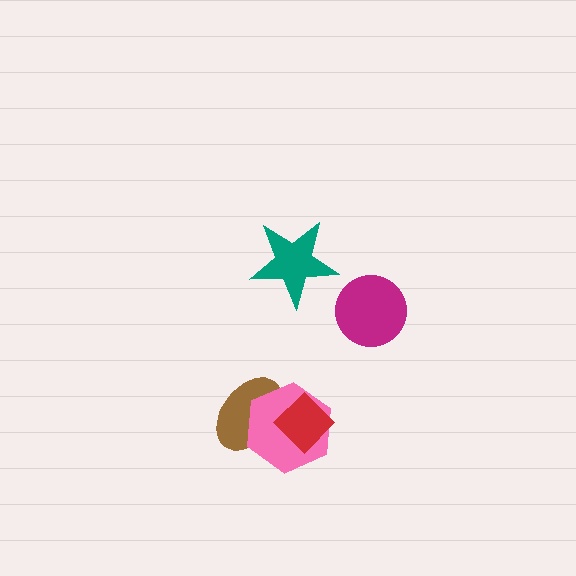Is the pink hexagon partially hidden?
Yes, it is partially covered by another shape.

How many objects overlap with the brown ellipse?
2 objects overlap with the brown ellipse.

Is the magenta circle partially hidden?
No, no other shape covers it.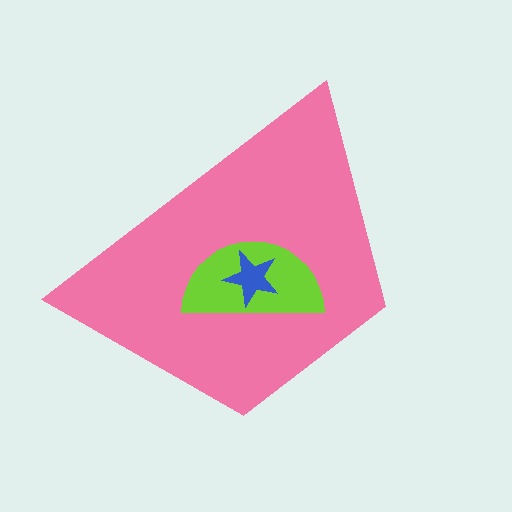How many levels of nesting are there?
3.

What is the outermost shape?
The pink trapezoid.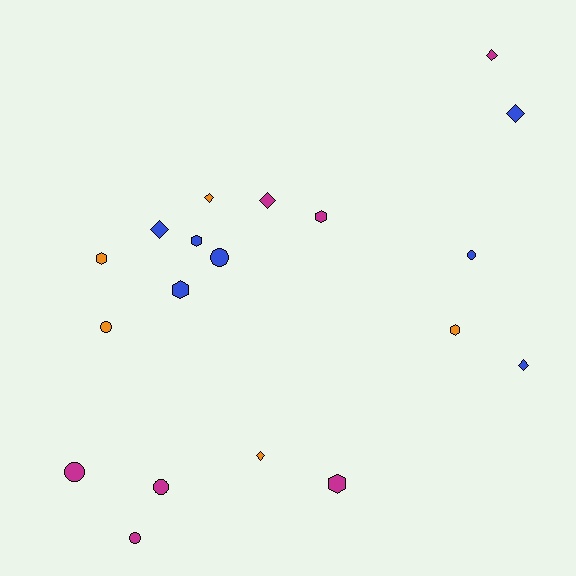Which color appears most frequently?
Blue, with 7 objects.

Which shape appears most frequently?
Diamond, with 7 objects.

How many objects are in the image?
There are 19 objects.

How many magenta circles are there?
There are 3 magenta circles.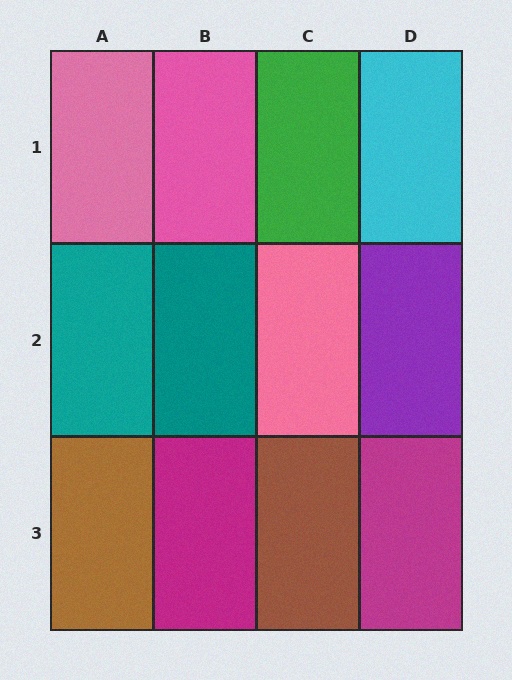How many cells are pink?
3 cells are pink.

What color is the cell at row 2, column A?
Teal.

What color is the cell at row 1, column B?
Pink.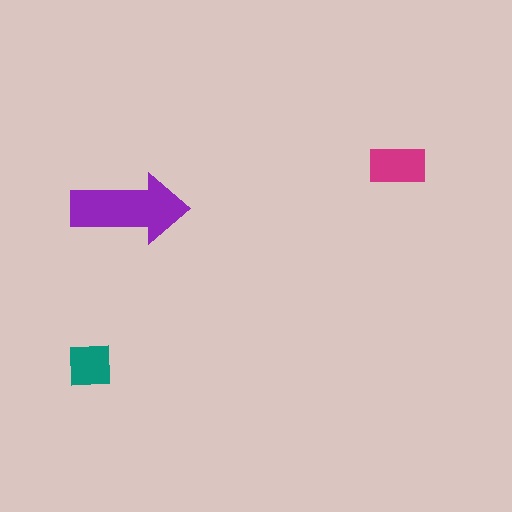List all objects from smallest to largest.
The teal square, the magenta rectangle, the purple arrow.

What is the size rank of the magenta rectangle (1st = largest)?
2nd.